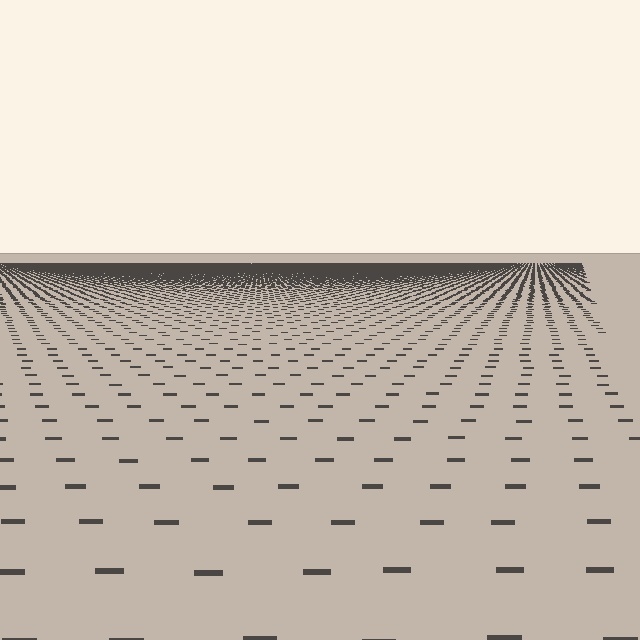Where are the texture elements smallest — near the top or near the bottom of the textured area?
Near the top.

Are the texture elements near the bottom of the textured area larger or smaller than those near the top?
Larger. Near the bottom, elements are closer to the viewer and appear at a bigger on-screen size.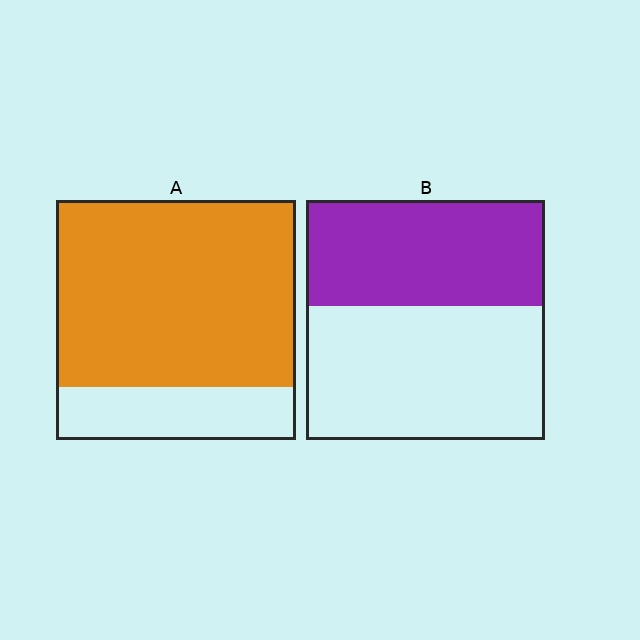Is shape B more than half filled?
No.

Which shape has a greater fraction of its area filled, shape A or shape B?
Shape A.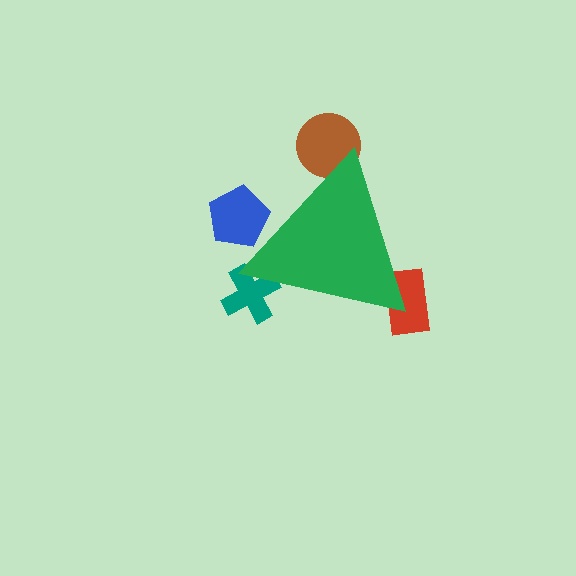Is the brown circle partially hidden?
Yes, the brown circle is partially hidden behind the green triangle.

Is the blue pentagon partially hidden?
Yes, the blue pentagon is partially hidden behind the green triangle.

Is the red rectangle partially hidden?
Yes, the red rectangle is partially hidden behind the green triangle.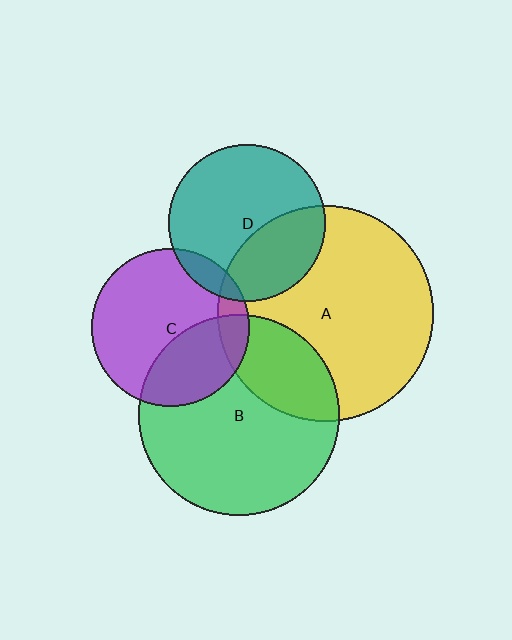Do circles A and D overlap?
Yes.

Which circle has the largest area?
Circle A (yellow).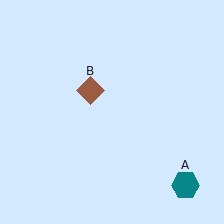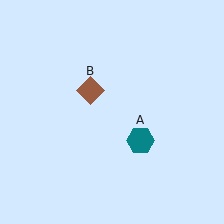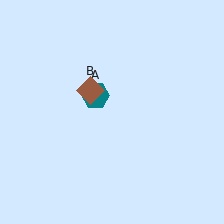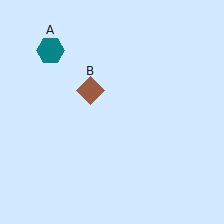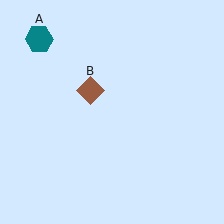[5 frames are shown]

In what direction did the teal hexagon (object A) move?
The teal hexagon (object A) moved up and to the left.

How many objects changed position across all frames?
1 object changed position: teal hexagon (object A).